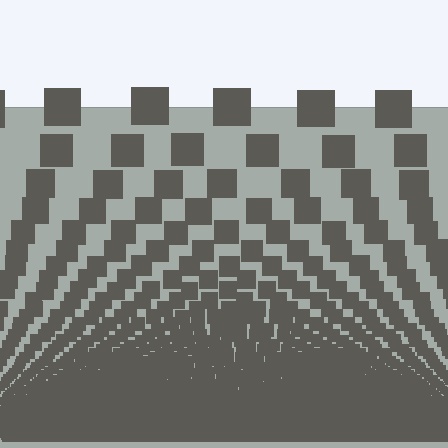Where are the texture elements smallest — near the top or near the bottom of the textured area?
Near the bottom.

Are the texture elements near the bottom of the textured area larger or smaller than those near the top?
Smaller. The gradient is inverted — elements near the bottom are smaller and denser.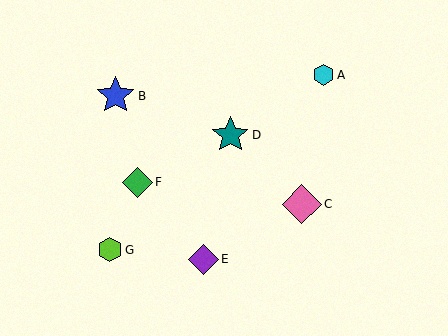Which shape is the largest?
The pink diamond (labeled C) is the largest.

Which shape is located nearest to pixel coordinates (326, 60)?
The cyan hexagon (labeled A) at (324, 75) is nearest to that location.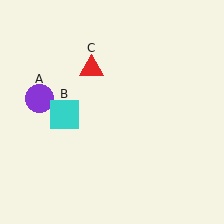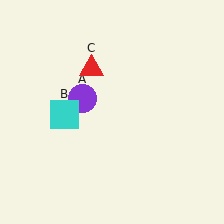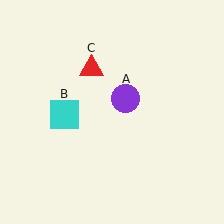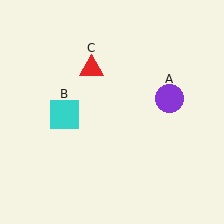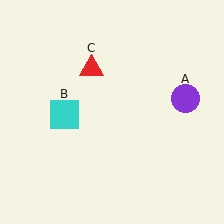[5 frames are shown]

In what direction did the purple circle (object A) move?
The purple circle (object A) moved right.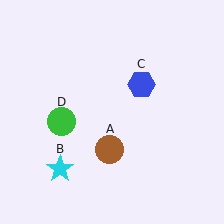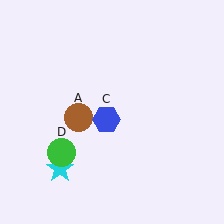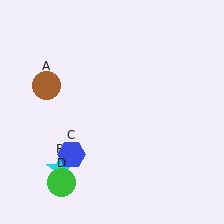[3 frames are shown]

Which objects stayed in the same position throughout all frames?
Cyan star (object B) remained stationary.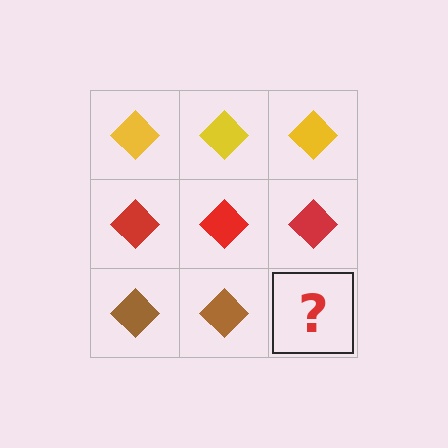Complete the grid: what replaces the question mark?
The question mark should be replaced with a brown diamond.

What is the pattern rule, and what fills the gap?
The rule is that each row has a consistent color. The gap should be filled with a brown diamond.